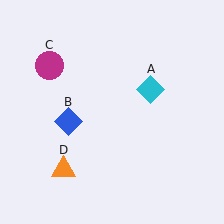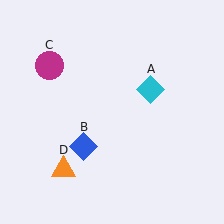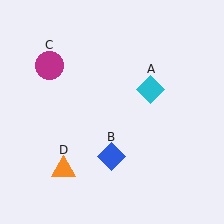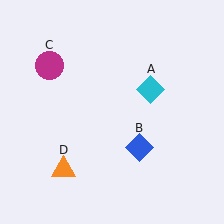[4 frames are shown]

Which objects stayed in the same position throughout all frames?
Cyan diamond (object A) and magenta circle (object C) and orange triangle (object D) remained stationary.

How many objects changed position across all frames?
1 object changed position: blue diamond (object B).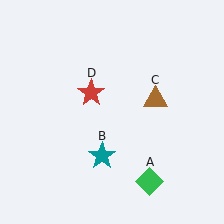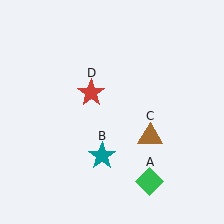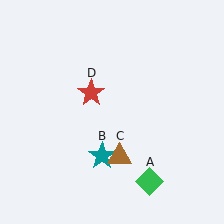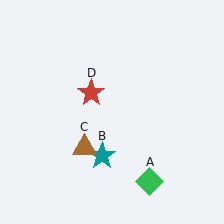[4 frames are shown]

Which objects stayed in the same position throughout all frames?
Green diamond (object A) and teal star (object B) and red star (object D) remained stationary.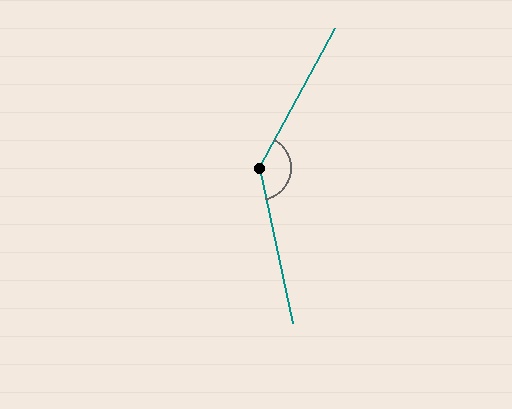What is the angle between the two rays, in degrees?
Approximately 140 degrees.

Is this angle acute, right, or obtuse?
It is obtuse.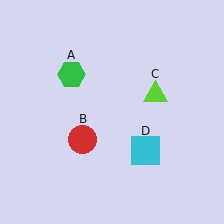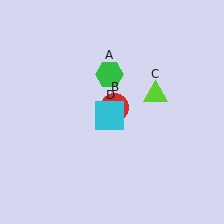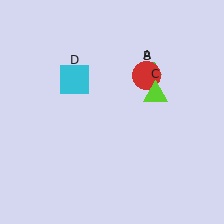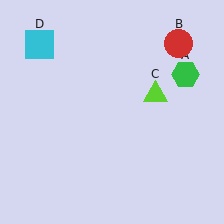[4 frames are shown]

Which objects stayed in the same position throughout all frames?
Lime triangle (object C) remained stationary.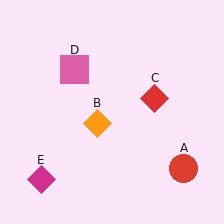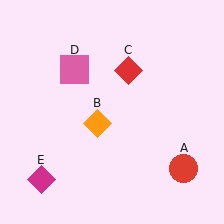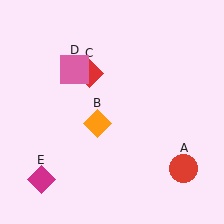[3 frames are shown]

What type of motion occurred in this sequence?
The red diamond (object C) rotated counterclockwise around the center of the scene.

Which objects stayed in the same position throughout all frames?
Red circle (object A) and orange diamond (object B) and pink square (object D) and magenta diamond (object E) remained stationary.